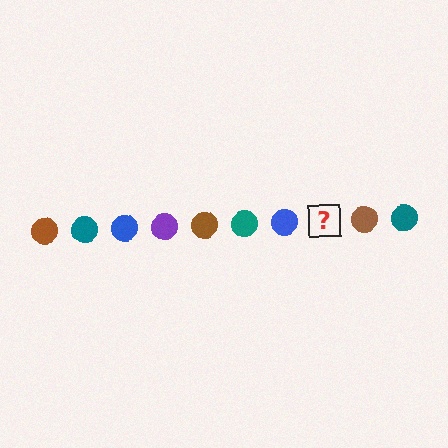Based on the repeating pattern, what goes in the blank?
The blank should be a purple circle.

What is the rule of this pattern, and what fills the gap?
The rule is that the pattern cycles through brown, teal, blue, purple circles. The gap should be filled with a purple circle.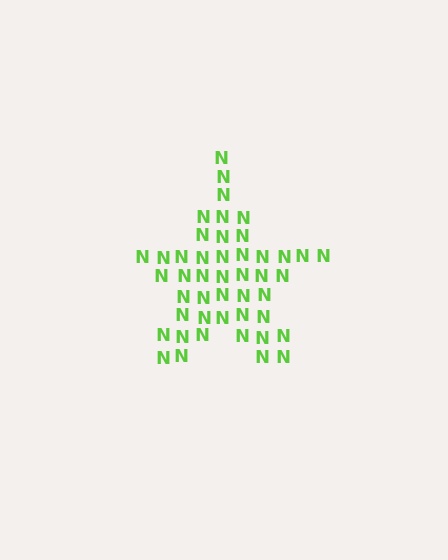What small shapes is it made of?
It is made of small letter N's.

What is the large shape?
The large shape is a star.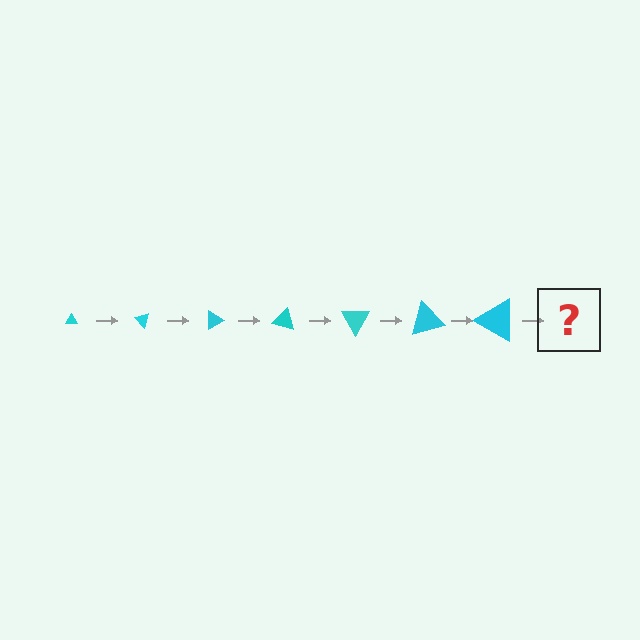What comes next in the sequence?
The next element should be a triangle, larger than the previous one and rotated 315 degrees from the start.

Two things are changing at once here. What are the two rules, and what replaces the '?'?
The two rules are that the triangle grows larger each step and it rotates 45 degrees each step. The '?' should be a triangle, larger than the previous one and rotated 315 degrees from the start.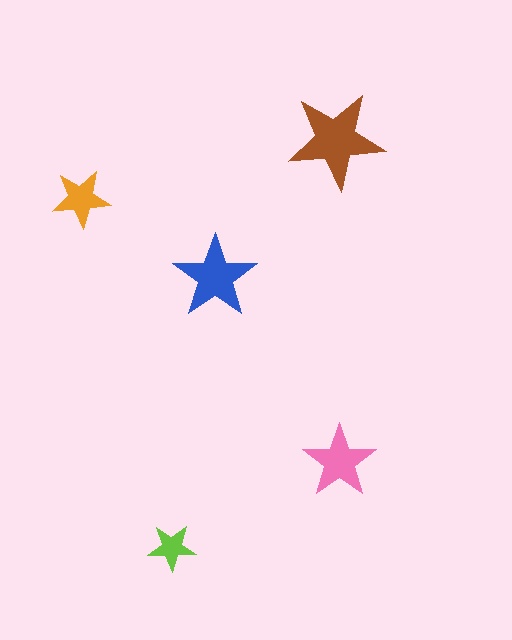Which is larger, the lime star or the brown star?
The brown one.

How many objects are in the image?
There are 5 objects in the image.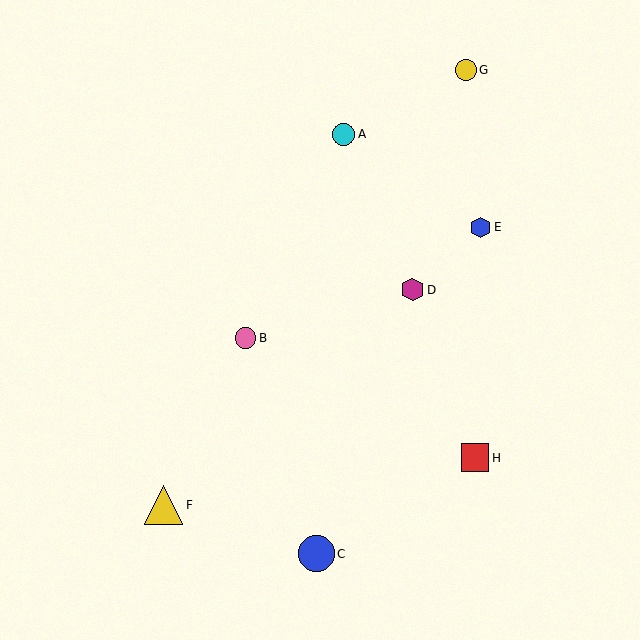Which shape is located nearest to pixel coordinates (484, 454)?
The red square (labeled H) at (475, 458) is nearest to that location.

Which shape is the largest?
The yellow triangle (labeled F) is the largest.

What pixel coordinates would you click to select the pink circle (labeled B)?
Click at (246, 338) to select the pink circle B.